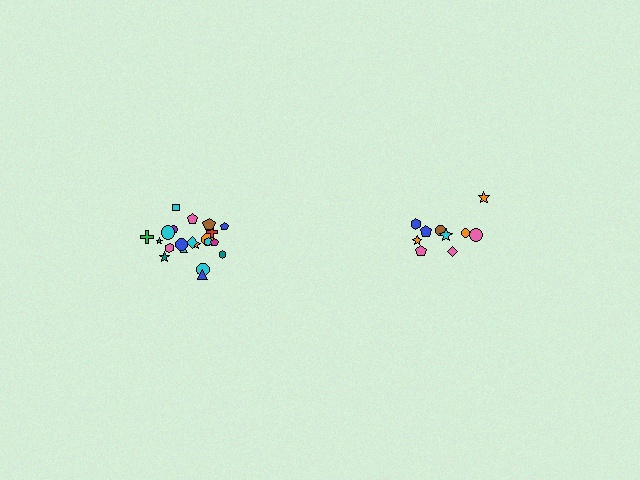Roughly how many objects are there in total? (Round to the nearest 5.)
Roughly 30 objects in total.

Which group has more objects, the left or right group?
The left group.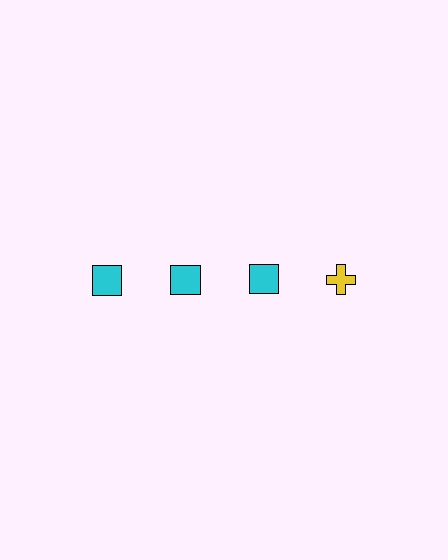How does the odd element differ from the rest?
It differs in both color (yellow instead of cyan) and shape (cross instead of square).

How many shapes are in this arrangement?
There are 4 shapes arranged in a grid pattern.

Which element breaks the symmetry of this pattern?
The yellow cross in the top row, second from right column breaks the symmetry. All other shapes are cyan squares.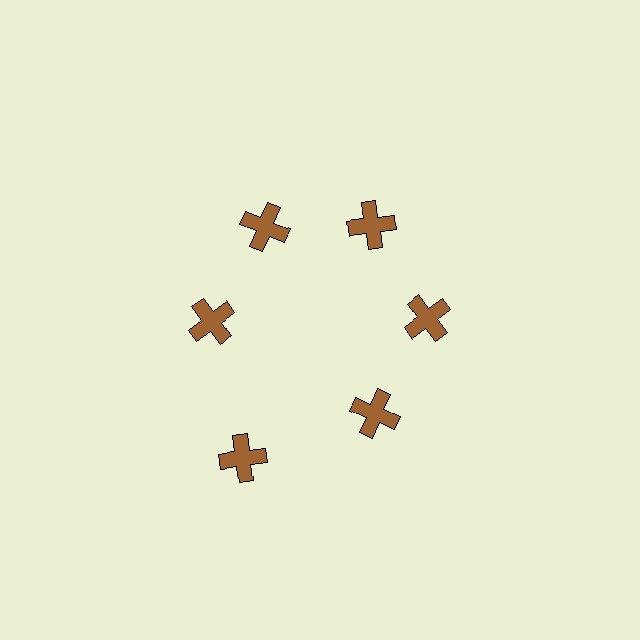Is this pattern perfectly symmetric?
No. The 6 brown crosses are arranged in a ring, but one element near the 7 o'clock position is pushed outward from the center, breaking the 6-fold rotational symmetry.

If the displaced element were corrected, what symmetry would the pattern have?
It would have 6-fold rotational symmetry — the pattern would map onto itself every 60 degrees.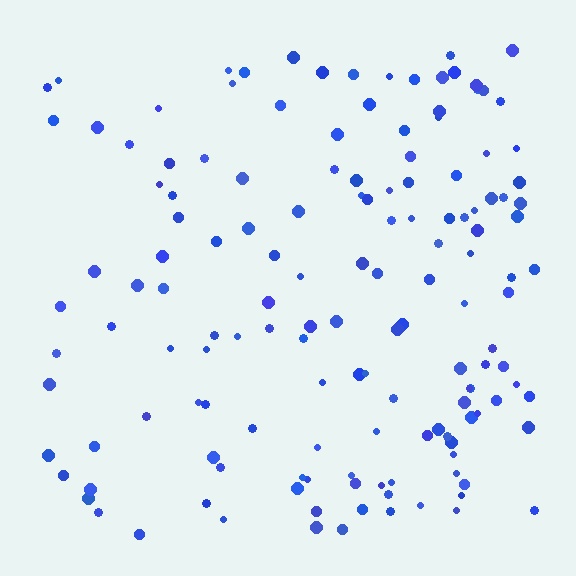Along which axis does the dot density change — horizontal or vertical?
Horizontal.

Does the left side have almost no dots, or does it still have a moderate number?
Still a moderate number, just noticeably fewer than the right.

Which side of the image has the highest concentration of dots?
The right.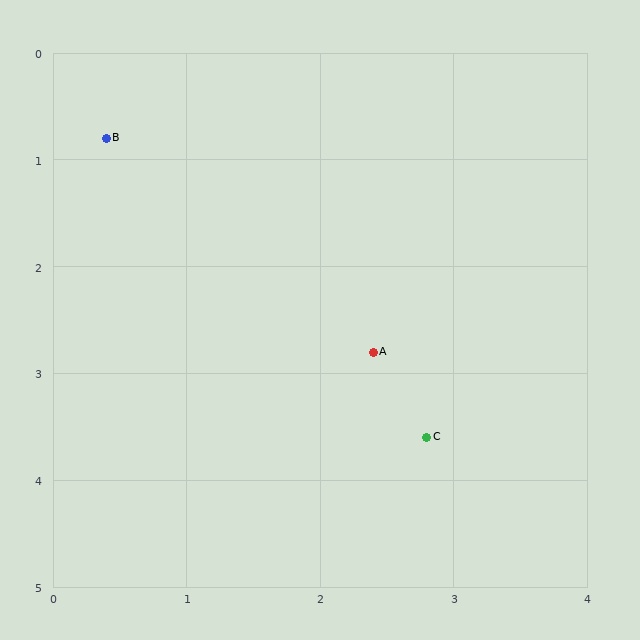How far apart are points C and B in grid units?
Points C and B are about 3.7 grid units apart.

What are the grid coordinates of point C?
Point C is at approximately (2.8, 3.6).